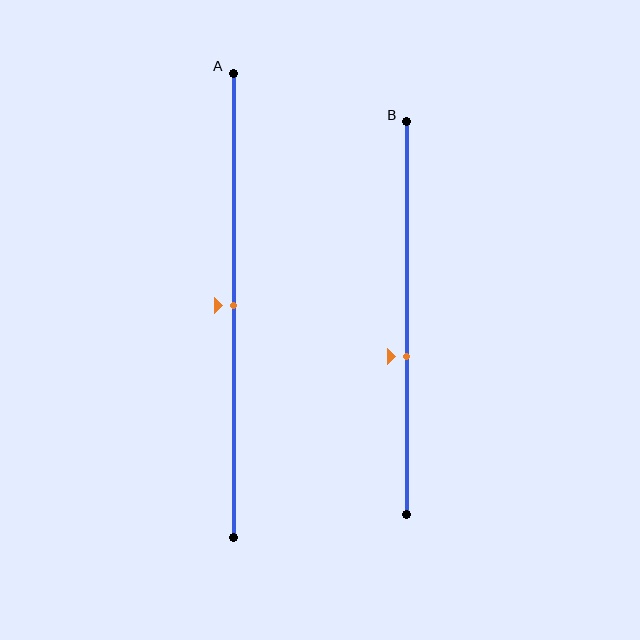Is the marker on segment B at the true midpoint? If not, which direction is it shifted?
No, the marker on segment B is shifted downward by about 10% of the segment length.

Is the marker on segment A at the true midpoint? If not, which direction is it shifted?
Yes, the marker on segment A is at the true midpoint.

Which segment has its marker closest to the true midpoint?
Segment A has its marker closest to the true midpoint.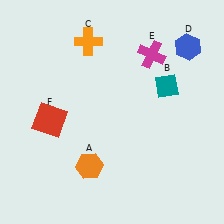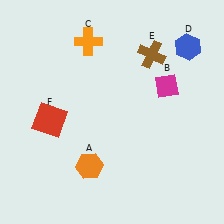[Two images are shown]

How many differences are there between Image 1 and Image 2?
There are 2 differences between the two images.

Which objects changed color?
B changed from teal to magenta. E changed from magenta to brown.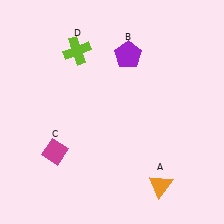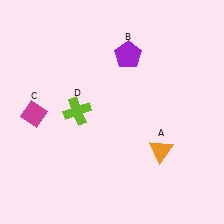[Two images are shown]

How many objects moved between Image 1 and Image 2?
3 objects moved between the two images.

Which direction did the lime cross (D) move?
The lime cross (D) moved down.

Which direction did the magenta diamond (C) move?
The magenta diamond (C) moved up.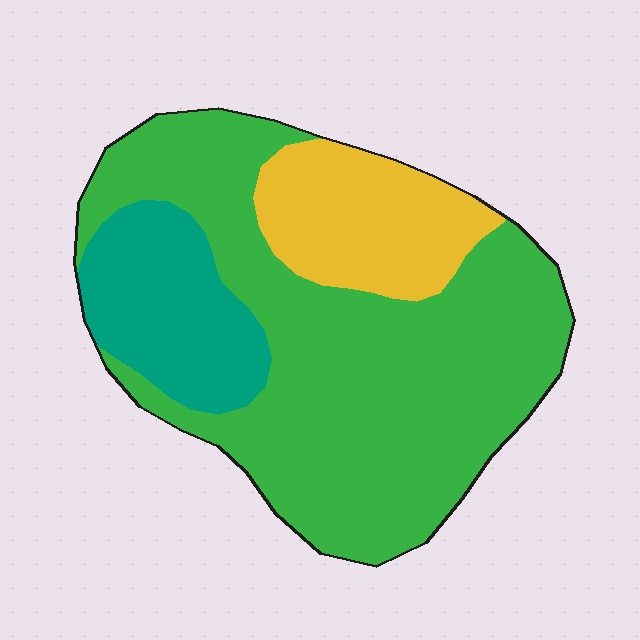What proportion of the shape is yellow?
Yellow covers 18% of the shape.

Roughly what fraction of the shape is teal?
Teal takes up less than a quarter of the shape.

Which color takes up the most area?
Green, at roughly 65%.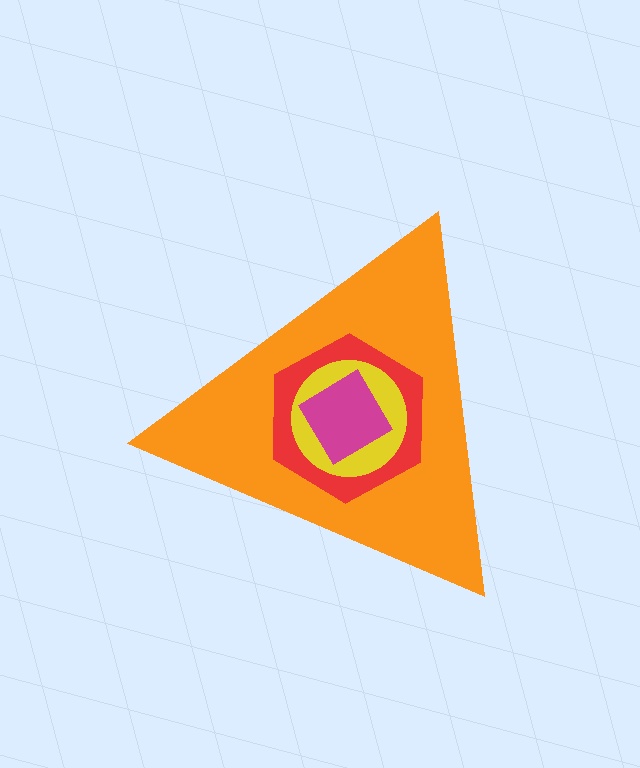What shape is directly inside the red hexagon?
The yellow circle.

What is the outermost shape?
The orange triangle.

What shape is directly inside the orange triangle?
The red hexagon.